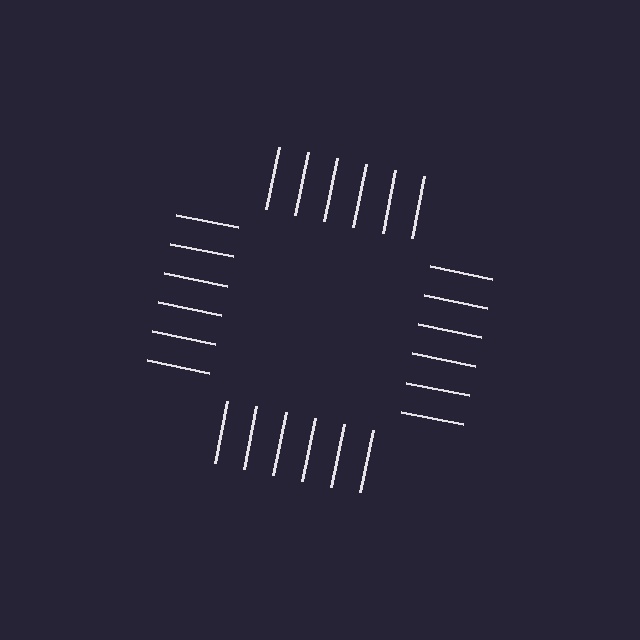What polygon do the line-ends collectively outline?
An illusory square — the line segments terminate on its edges but no continuous stroke is drawn.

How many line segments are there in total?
24 — 6 along each of the 4 edges.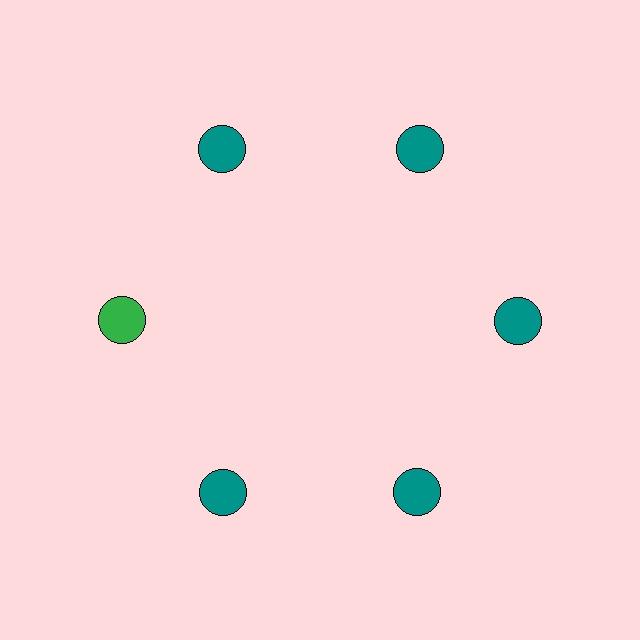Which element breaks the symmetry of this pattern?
The green circle at roughly the 9 o'clock position breaks the symmetry. All other shapes are teal circles.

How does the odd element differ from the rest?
It has a different color: green instead of teal.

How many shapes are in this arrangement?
There are 6 shapes arranged in a ring pattern.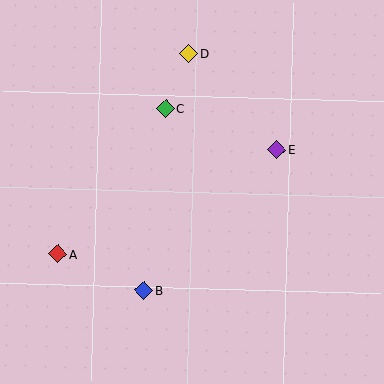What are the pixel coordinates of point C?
Point C is at (165, 109).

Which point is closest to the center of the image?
Point C at (165, 109) is closest to the center.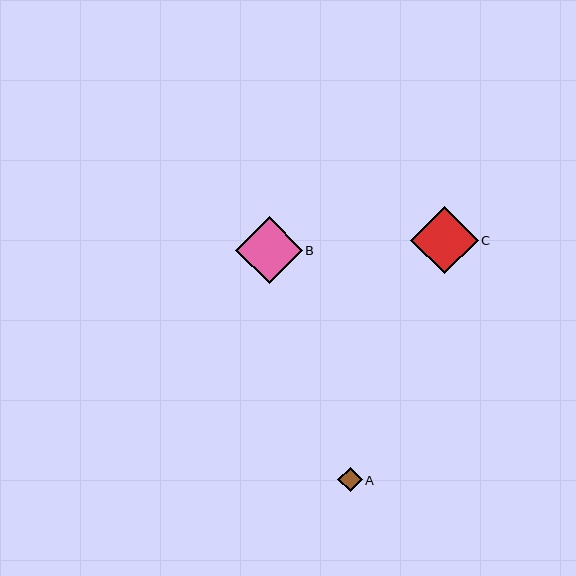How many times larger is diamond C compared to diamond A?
Diamond C is approximately 2.8 times the size of diamond A.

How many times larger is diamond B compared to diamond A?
Diamond B is approximately 2.7 times the size of diamond A.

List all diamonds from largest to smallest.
From largest to smallest: C, B, A.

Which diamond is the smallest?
Diamond A is the smallest with a size of approximately 24 pixels.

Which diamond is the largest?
Diamond C is the largest with a size of approximately 67 pixels.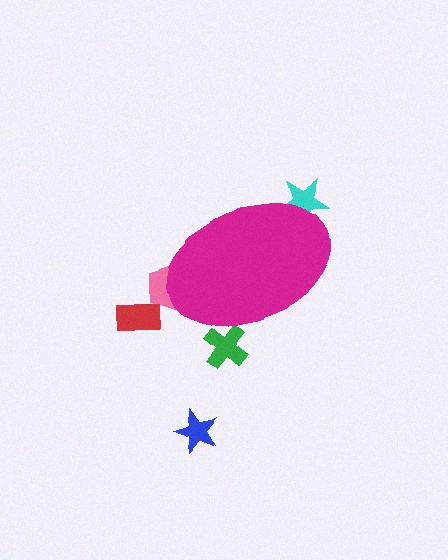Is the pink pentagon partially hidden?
Yes, the pink pentagon is partially hidden behind the magenta ellipse.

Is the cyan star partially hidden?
Yes, the cyan star is partially hidden behind the magenta ellipse.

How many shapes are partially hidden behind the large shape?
3 shapes are partially hidden.